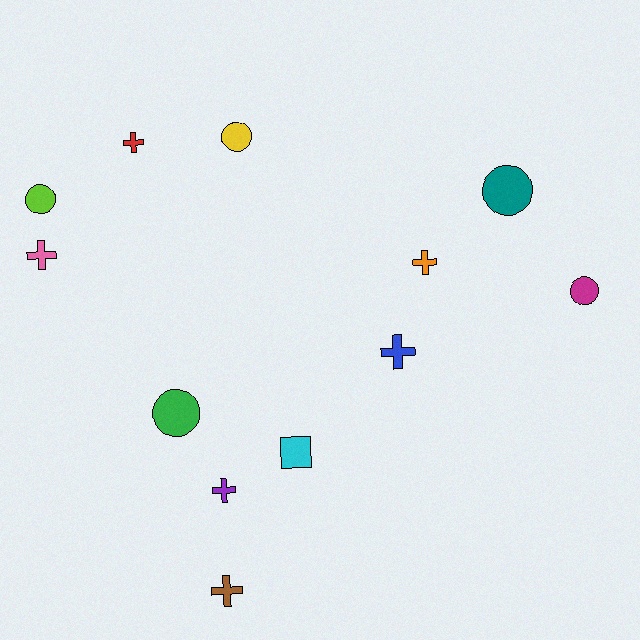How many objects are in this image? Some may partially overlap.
There are 12 objects.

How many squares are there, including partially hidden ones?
There is 1 square.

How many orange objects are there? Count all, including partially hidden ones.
There is 1 orange object.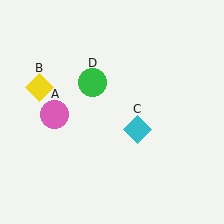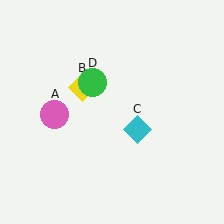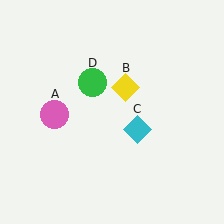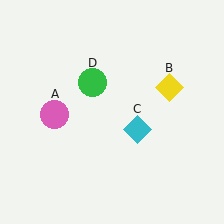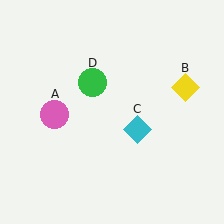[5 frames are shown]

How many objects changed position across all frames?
1 object changed position: yellow diamond (object B).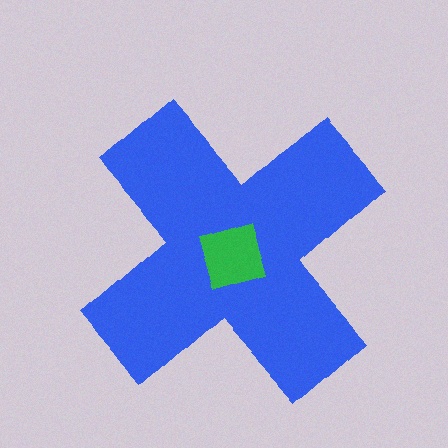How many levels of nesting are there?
2.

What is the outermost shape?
The blue cross.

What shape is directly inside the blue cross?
The green square.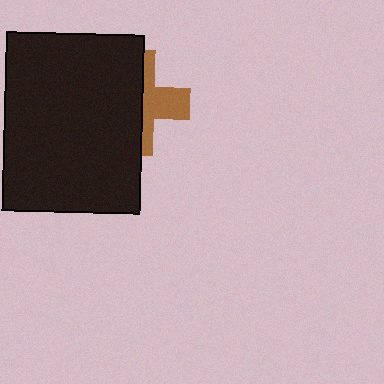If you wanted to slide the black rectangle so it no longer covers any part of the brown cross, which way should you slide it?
Slide it left — that is the most direct way to separate the two shapes.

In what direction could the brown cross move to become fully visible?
The brown cross could move right. That would shift it out from behind the black rectangle entirely.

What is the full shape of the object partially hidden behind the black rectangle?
The partially hidden object is a brown cross.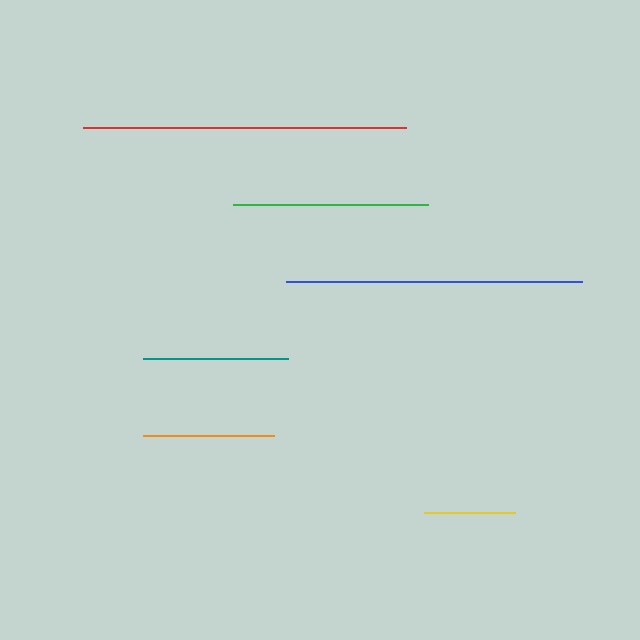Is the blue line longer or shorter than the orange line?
The blue line is longer than the orange line.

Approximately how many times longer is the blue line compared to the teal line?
The blue line is approximately 2.0 times the length of the teal line.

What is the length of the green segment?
The green segment is approximately 195 pixels long.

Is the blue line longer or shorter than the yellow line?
The blue line is longer than the yellow line.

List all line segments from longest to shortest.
From longest to shortest: red, blue, green, teal, orange, yellow.